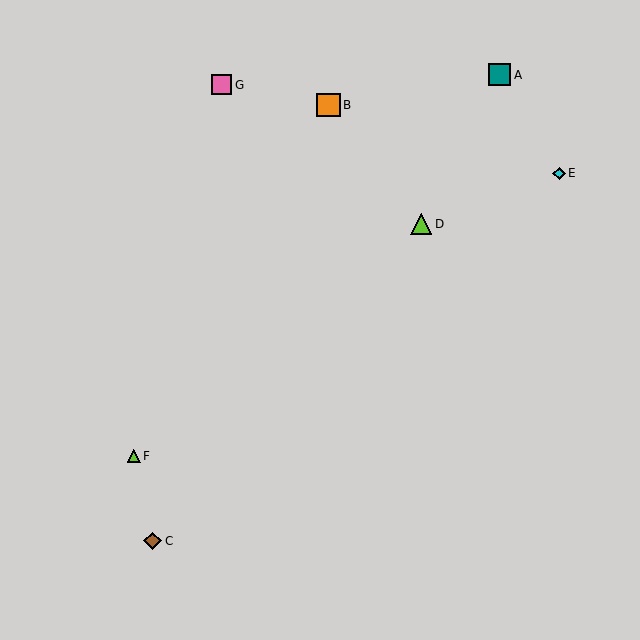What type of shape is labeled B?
Shape B is an orange square.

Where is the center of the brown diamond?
The center of the brown diamond is at (153, 541).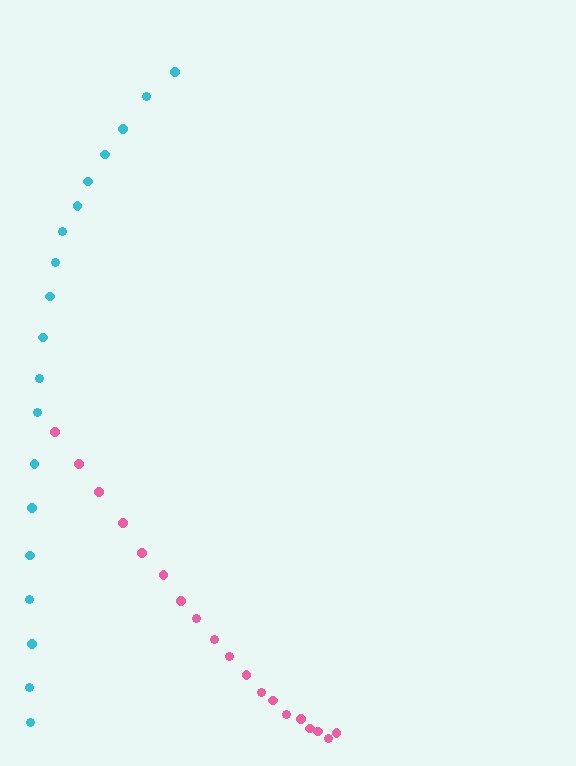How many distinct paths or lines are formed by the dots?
There are 2 distinct paths.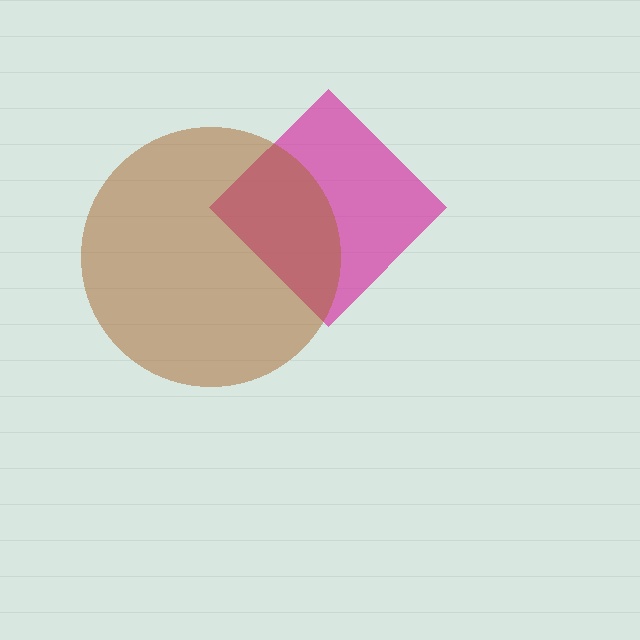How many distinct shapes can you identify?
There are 2 distinct shapes: a magenta diamond, a brown circle.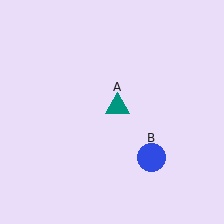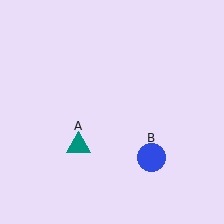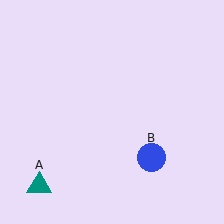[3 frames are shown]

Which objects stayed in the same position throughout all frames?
Blue circle (object B) remained stationary.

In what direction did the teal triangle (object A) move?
The teal triangle (object A) moved down and to the left.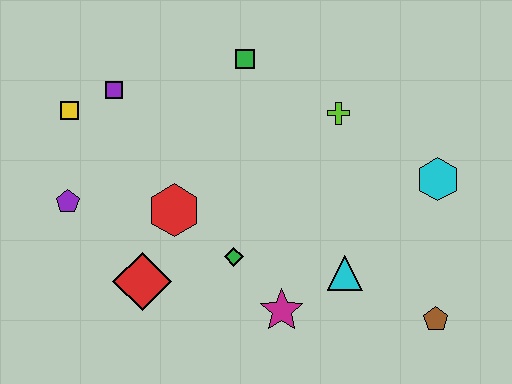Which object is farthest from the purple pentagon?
The brown pentagon is farthest from the purple pentagon.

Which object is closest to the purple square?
The yellow square is closest to the purple square.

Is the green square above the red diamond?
Yes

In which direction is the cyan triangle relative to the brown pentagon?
The cyan triangle is to the left of the brown pentagon.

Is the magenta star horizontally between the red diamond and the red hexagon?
No